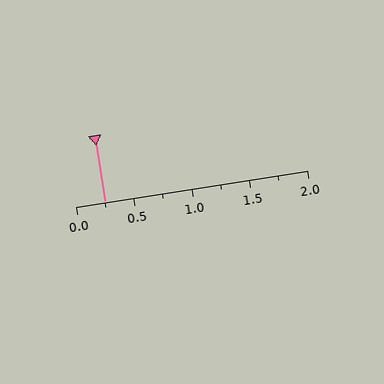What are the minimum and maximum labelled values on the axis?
The axis runs from 0.0 to 2.0.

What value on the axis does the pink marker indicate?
The marker indicates approximately 0.25.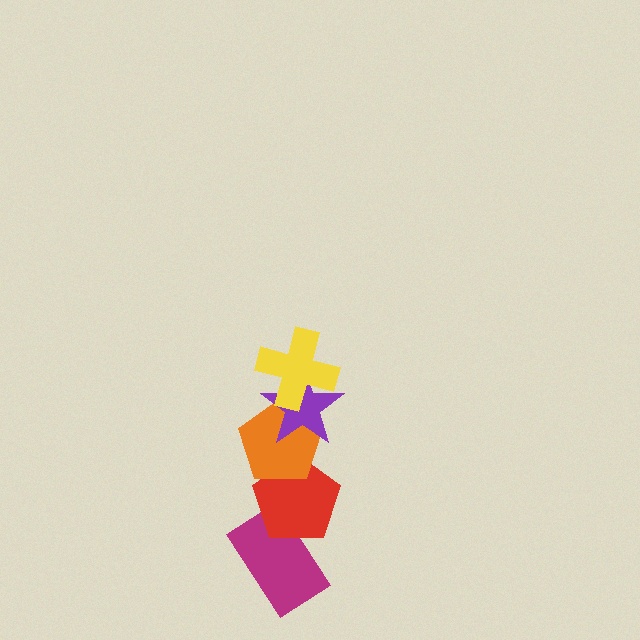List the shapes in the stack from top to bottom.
From top to bottom: the yellow cross, the purple star, the orange pentagon, the red pentagon, the magenta rectangle.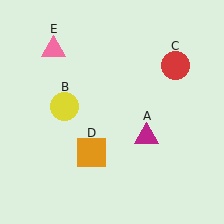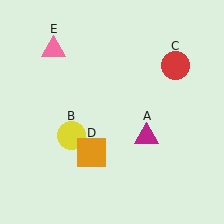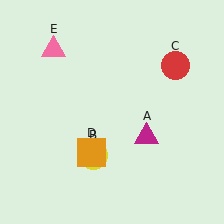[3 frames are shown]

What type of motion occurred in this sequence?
The yellow circle (object B) rotated counterclockwise around the center of the scene.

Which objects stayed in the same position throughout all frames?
Magenta triangle (object A) and red circle (object C) and orange square (object D) and pink triangle (object E) remained stationary.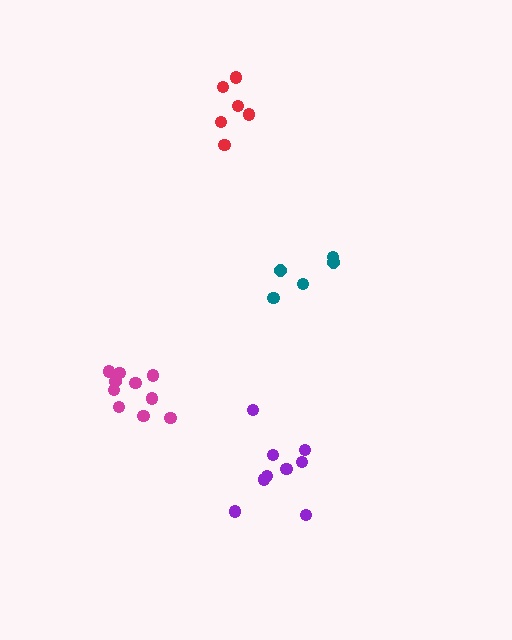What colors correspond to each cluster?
The clusters are colored: teal, magenta, purple, red.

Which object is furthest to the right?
The teal cluster is rightmost.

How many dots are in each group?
Group 1: 5 dots, Group 2: 10 dots, Group 3: 9 dots, Group 4: 6 dots (30 total).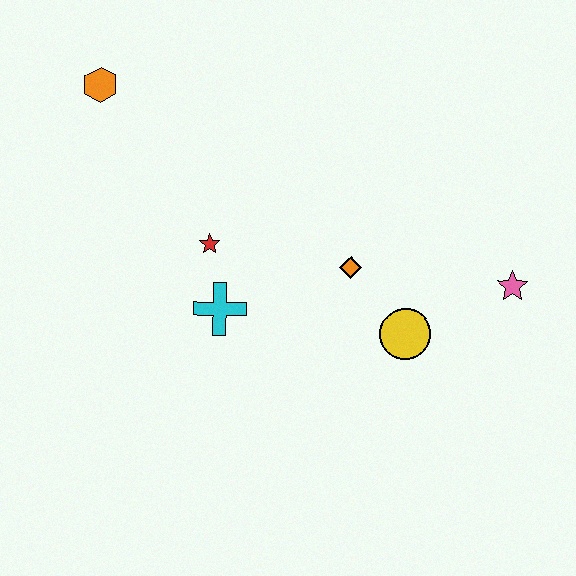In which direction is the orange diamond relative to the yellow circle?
The orange diamond is above the yellow circle.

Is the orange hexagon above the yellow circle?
Yes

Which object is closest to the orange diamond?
The yellow circle is closest to the orange diamond.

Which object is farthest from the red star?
The pink star is farthest from the red star.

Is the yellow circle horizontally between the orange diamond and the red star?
No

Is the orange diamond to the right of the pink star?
No